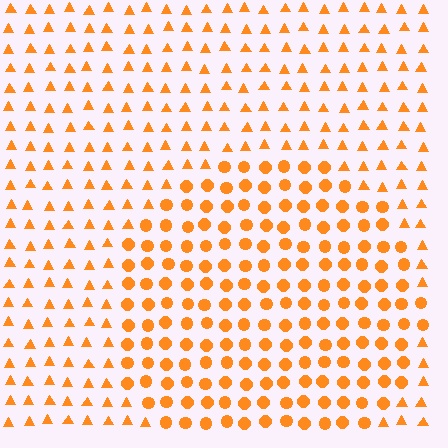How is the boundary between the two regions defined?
The boundary is defined by a change in element shape: circles inside vs. triangles outside. All elements share the same color and spacing.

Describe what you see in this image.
The image is filled with small orange elements arranged in a uniform grid. A circle-shaped region contains circles, while the surrounding area contains triangles. The boundary is defined purely by the change in element shape.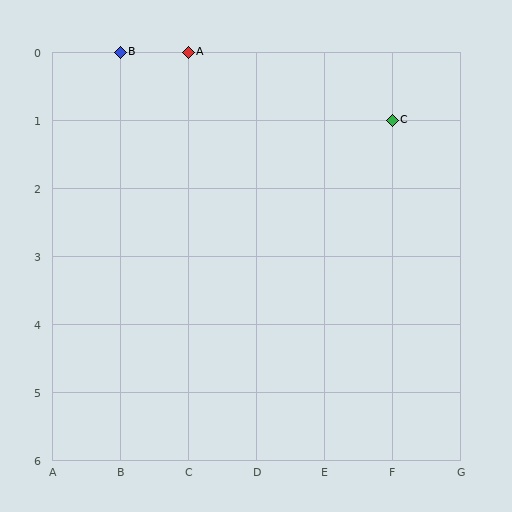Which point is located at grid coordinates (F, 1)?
Point C is at (F, 1).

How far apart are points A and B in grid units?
Points A and B are 1 column apart.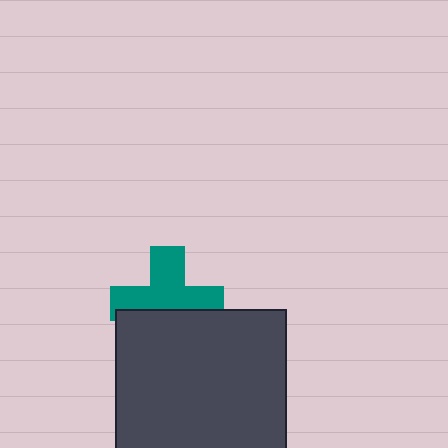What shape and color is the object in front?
The object in front is a dark gray square.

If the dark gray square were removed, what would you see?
You would see the complete teal cross.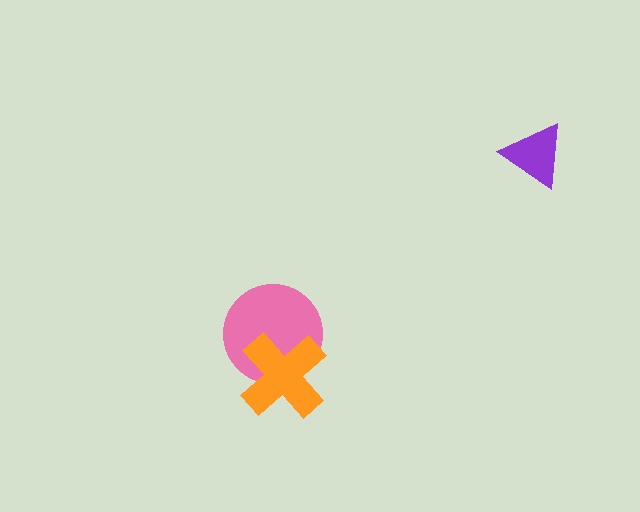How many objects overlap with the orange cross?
1 object overlaps with the orange cross.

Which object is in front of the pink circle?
The orange cross is in front of the pink circle.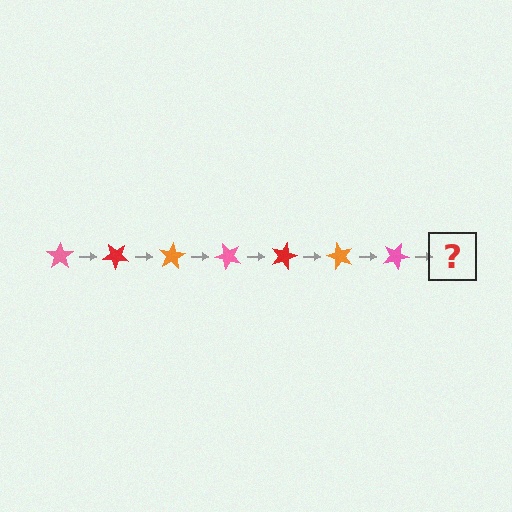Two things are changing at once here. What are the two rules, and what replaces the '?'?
The two rules are that it rotates 40 degrees each step and the color cycles through pink, red, and orange. The '?' should be a red star, rotated 280 degrees from the start.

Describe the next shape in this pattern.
It should be a red star, rotated 280 degrees from the start.